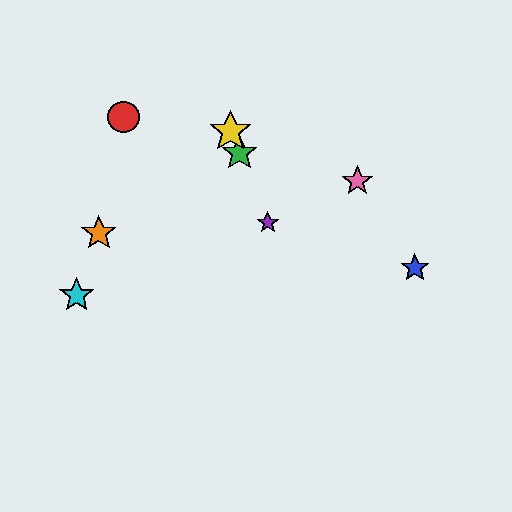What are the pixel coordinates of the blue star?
The blue star is at (415, 268).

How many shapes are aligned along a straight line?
3 shapes (the green star, the yellow star, the purple star) are aligned along a straight line.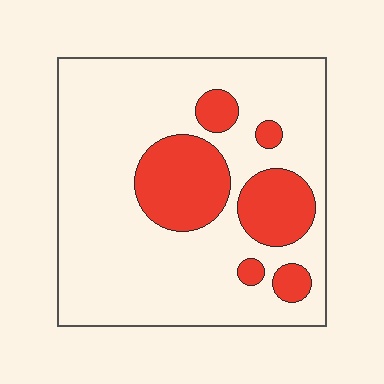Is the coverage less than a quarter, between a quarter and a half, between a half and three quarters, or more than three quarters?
Less than a quarter.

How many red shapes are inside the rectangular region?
6.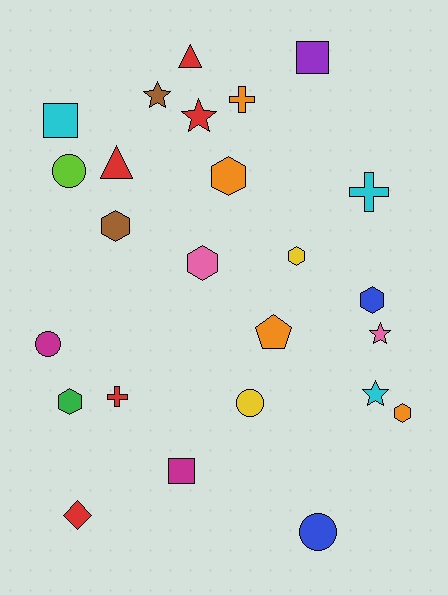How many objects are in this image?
There are 25 objects.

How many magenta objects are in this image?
There are 2 magenta objects.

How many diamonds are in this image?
There is 1 diamond.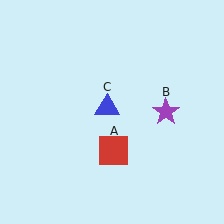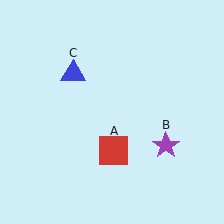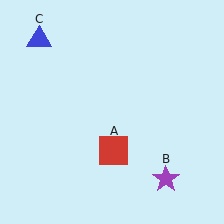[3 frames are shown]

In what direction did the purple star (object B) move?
The purple star (object B) moved down.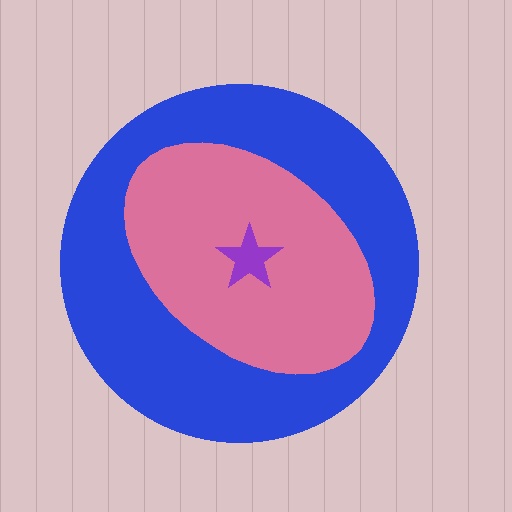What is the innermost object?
The purple star.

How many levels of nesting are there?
3.